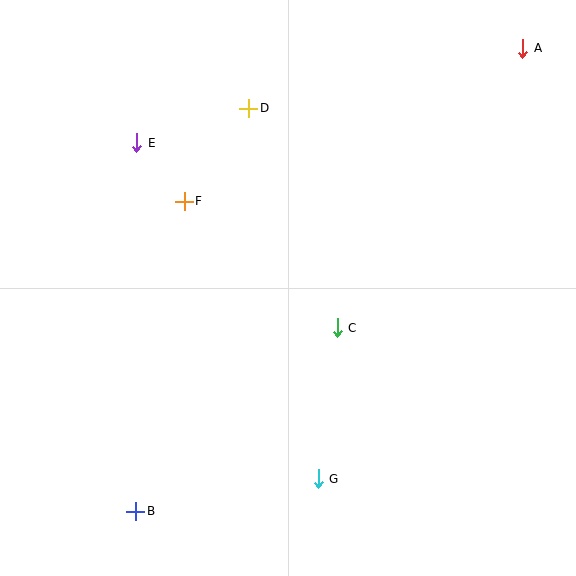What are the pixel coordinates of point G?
Point G is at (318, 479).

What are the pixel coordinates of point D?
Point D is at (249, 108).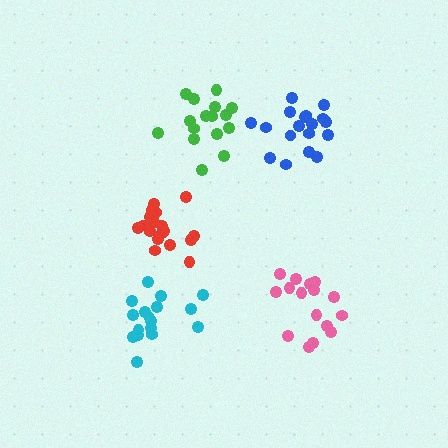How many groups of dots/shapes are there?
There are 5 groups.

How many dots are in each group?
Group 1: 16 dots, Group 2: 17 dots, Group 3: 18 dots, Group 4: 16 dots, Group 5: 18 dots (85 total).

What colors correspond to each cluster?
The clusters are colored: green, cyan, red, pink, blue.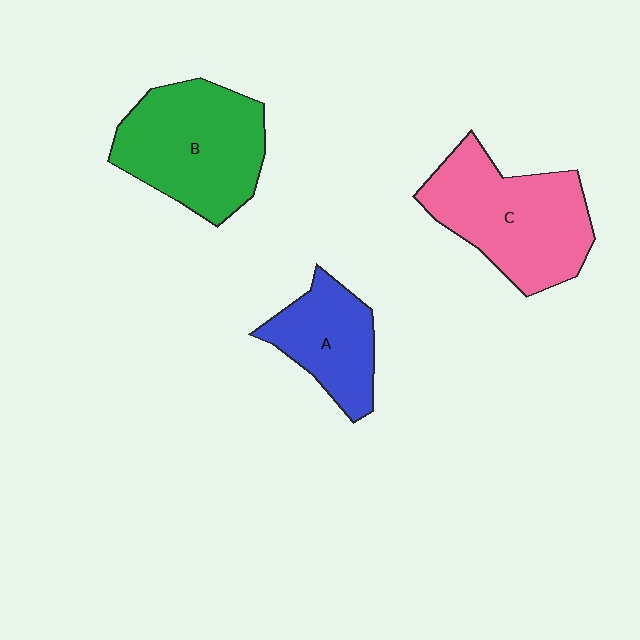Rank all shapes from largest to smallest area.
From largest to smallest: C (pink), B (green), A (blue).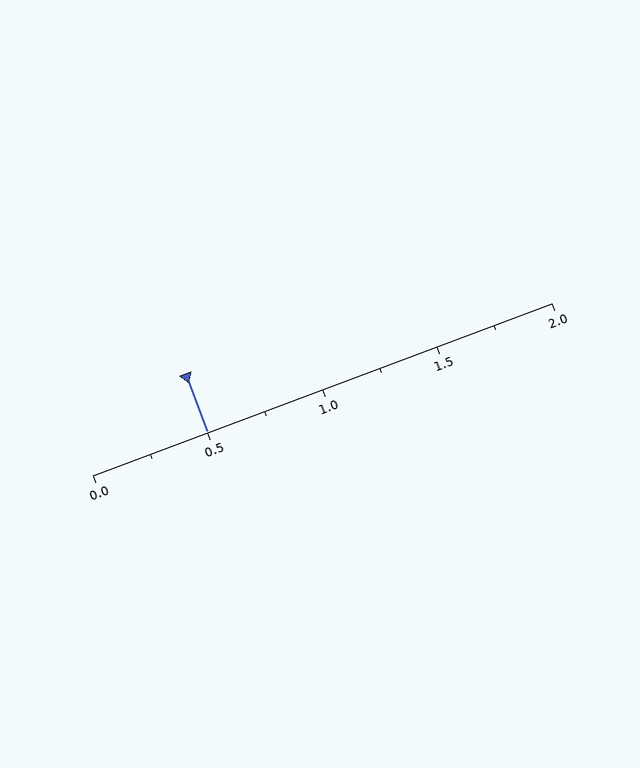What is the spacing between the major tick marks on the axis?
The major ticks are spaced 0.5 apart.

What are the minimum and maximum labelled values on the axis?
The axis runs from 0.0 to 2.0.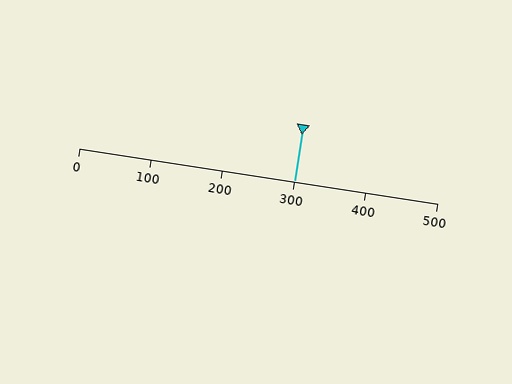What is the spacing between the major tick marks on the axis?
The major ticks are spaced 100 apart.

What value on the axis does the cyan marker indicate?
The marker indicates approximately 300.